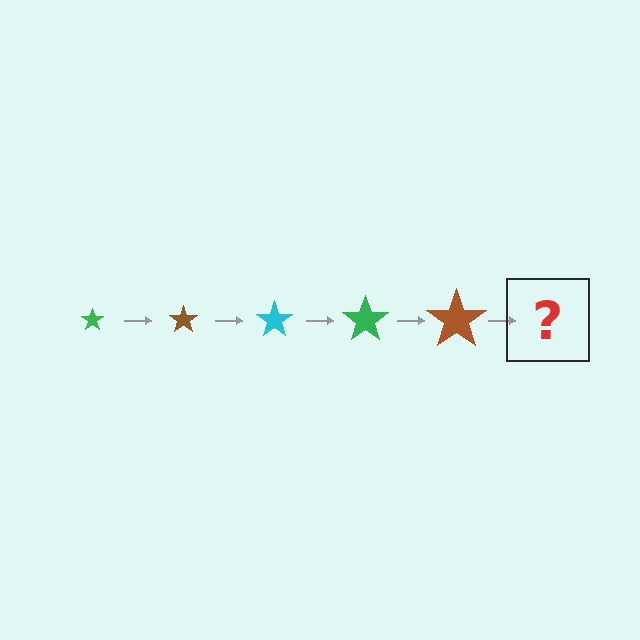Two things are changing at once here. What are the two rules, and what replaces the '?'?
The two rules are that the star grows larger each step and the color cycles through green, brown, and cyan. The '?' should be a cyan star, larger than the previous one.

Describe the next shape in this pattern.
It should be a cyan star, larger than the previous one.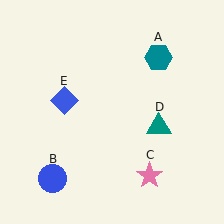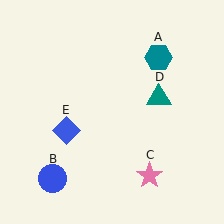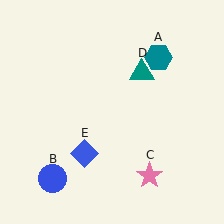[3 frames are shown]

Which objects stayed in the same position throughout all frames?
Teal hexagon (object A) and blue circle (object B) and pink star (object C) remained stationary.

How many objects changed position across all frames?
2 objects changed position: teal triangle (object D), blue diamond (object E).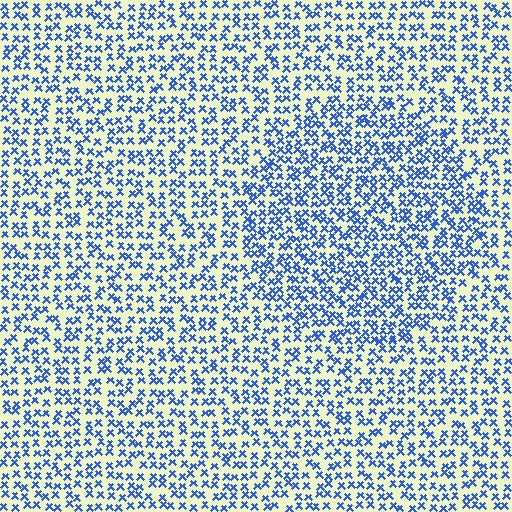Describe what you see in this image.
The image contains small blue elements arranged at two different densities. A circle-shaped region is visible where the elements are more densely packed than the surrounding area.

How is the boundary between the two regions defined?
The boundary is defined by a change in element density (approximately 1.5x ratio). All elements are the same color, size, and shape.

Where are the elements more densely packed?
The elements are more densely packed inside the circle boundary.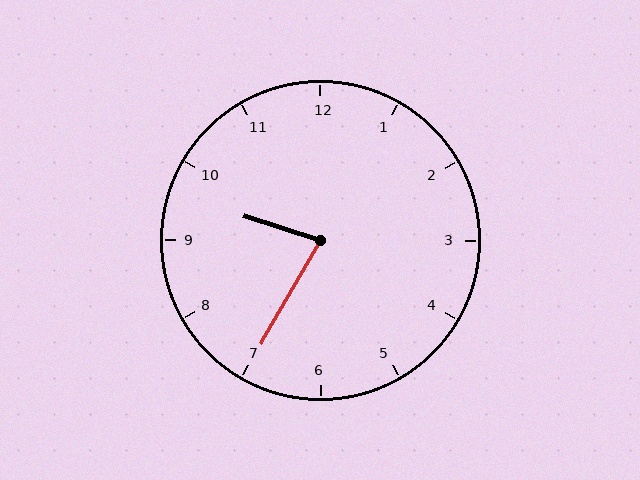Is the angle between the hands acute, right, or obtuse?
It is acute.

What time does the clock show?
9:35.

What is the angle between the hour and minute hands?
Approximately 78 degrees.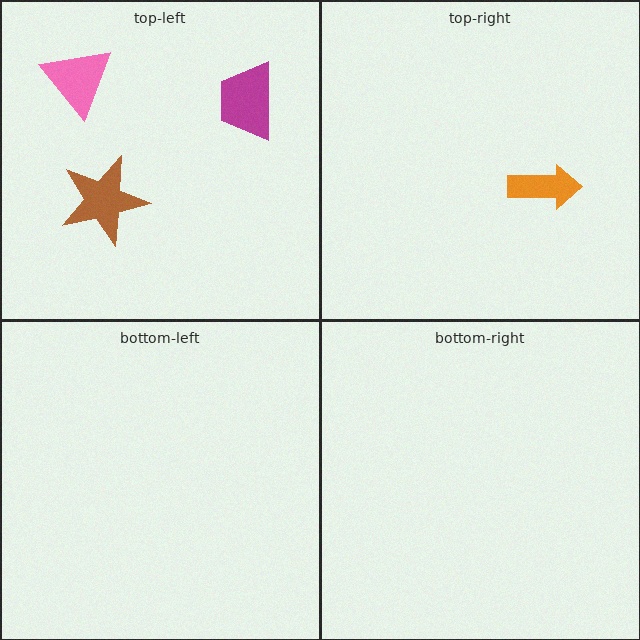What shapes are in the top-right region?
The orange arrow.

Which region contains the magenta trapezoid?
The top-left region.